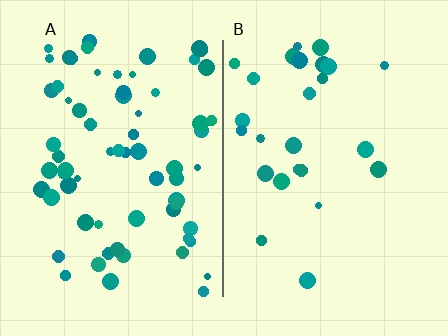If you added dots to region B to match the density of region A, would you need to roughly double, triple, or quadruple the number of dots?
Approximately triple.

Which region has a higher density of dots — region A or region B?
A (the left).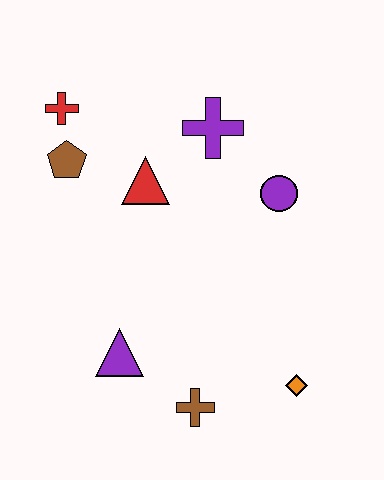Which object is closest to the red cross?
The brown pentagon is closest to the red cross.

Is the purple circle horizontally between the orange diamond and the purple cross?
Yes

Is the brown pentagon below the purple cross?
Yes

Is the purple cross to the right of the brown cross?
Yes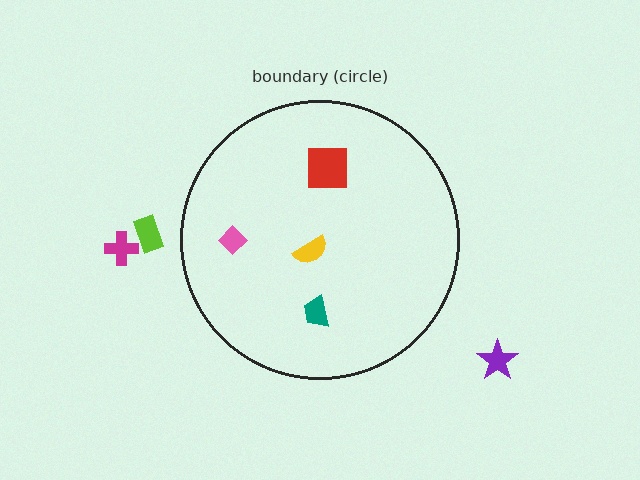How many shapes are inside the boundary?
4 inside, 3 outside.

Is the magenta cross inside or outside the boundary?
Outside.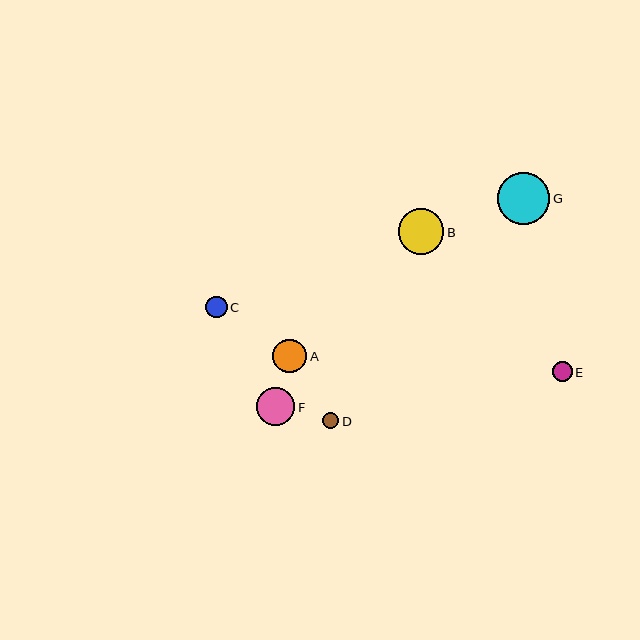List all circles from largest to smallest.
From largest to smallest: G, B, F, A, C, E, D.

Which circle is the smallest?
Circle D is the smallest with a size of approximately 16 pixels.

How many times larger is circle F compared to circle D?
Circle F is approximately 2.4 times the size of circle D.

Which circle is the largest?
Circle G is the largest with a size of approximately 52 pixels.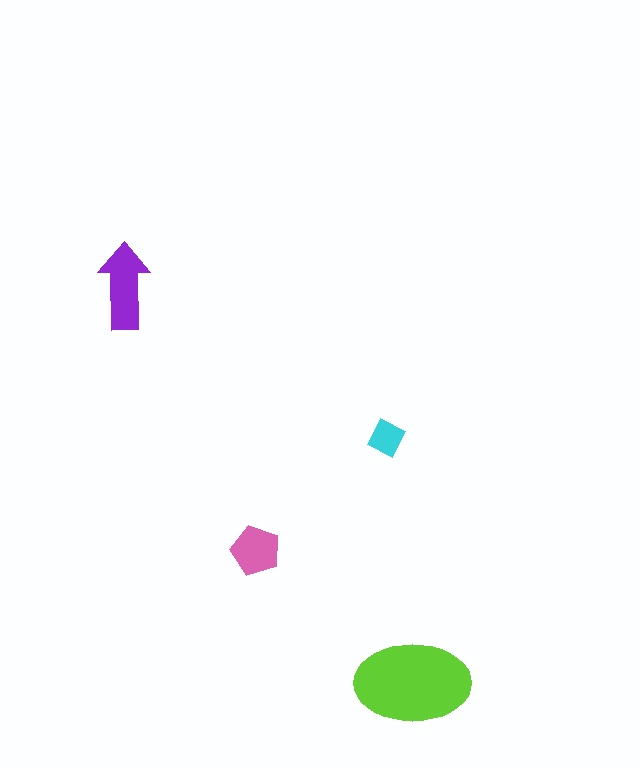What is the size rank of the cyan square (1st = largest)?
4th.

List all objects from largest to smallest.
The lime ellipse, the purple arrow, the pink pentagon, the cyan square.